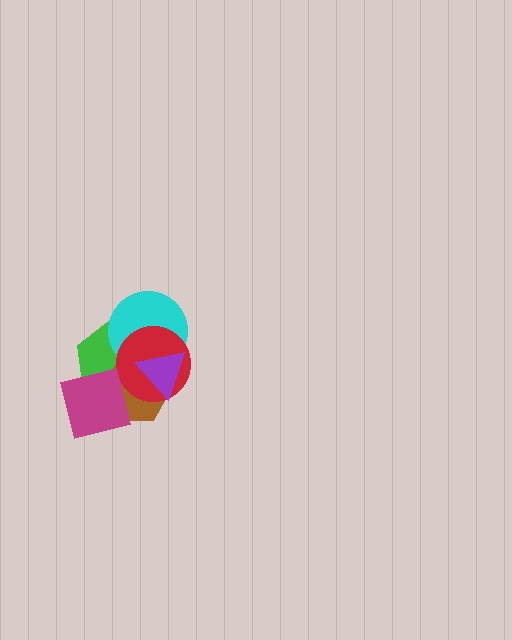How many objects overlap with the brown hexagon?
5 objects overlap with the brown hexagon.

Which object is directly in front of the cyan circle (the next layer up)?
The brown hexagon is directly in front of the cyan circle.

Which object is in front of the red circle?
The purple triangle is in front of the red circle.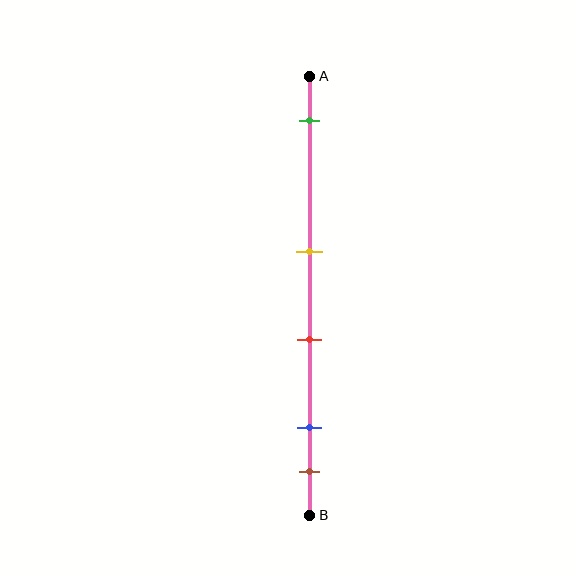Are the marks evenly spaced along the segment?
No, the marks are not evenly spaced.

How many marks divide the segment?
There are 5 marks dividing the segment.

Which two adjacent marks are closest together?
The blue and brown marks are the closest adjacent pair.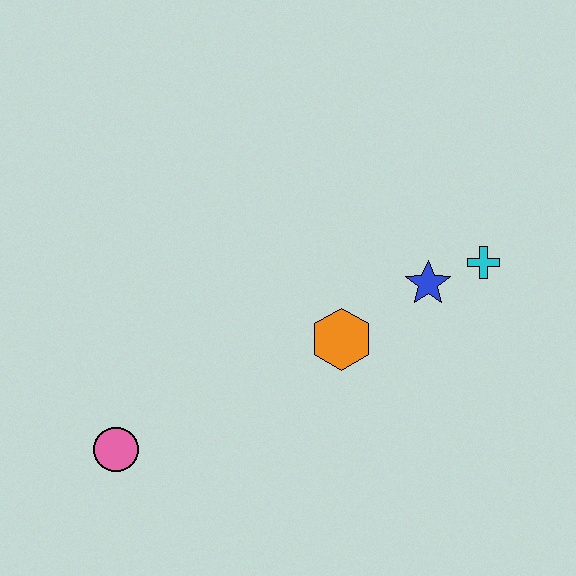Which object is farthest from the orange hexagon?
The pink circle is farthest from the orange hexagon.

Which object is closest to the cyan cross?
The blue star is closest to the cyan cross.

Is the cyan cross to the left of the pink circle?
No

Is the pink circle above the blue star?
No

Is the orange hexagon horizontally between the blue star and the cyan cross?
No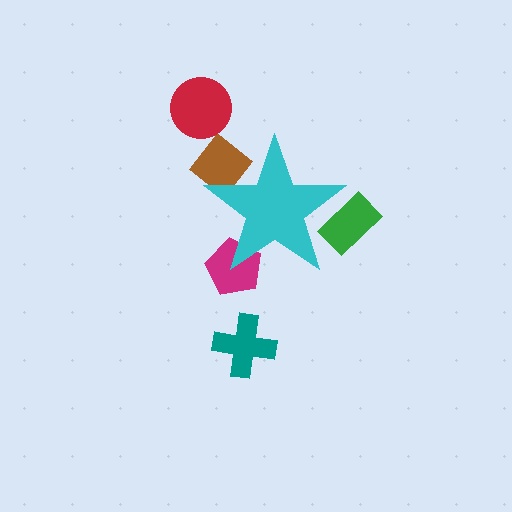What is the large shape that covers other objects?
A cyan star.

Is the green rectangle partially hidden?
Yes, the green rectangle is partially hidden behind the cyan star.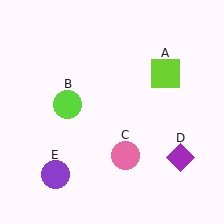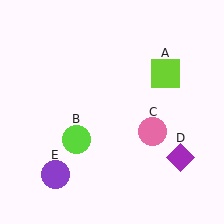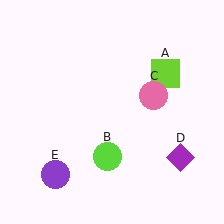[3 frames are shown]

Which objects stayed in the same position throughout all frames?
Lime square (object A) and purple diamond (object D) and purple circle (object E) remained stationary.